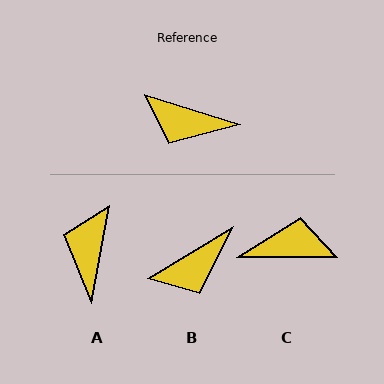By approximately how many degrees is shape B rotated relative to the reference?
Approximately 48 degrees counter-clockwise.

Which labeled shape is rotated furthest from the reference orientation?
C, about 163 degrees away.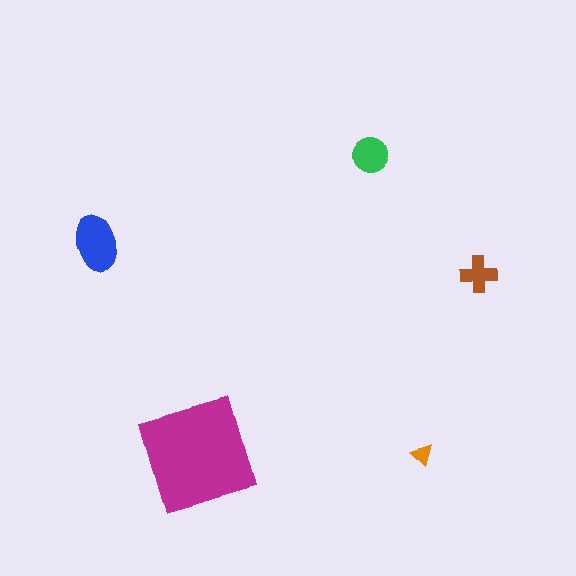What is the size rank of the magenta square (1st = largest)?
1st.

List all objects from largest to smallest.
The magenta square, the blue ellipse, the green circle, the brown cross, the orange triangle.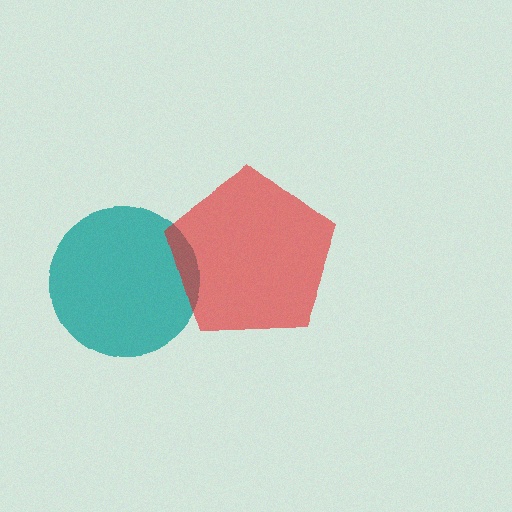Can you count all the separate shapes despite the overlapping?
Yes, there are 2 separate shapes.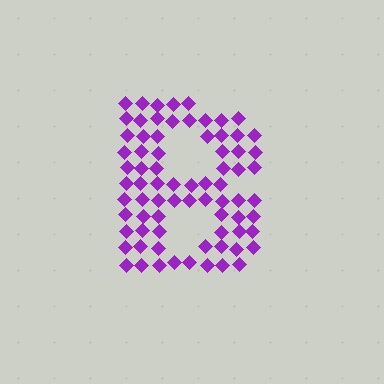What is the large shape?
The large shape is the letter B.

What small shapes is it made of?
It is made of small diamonds.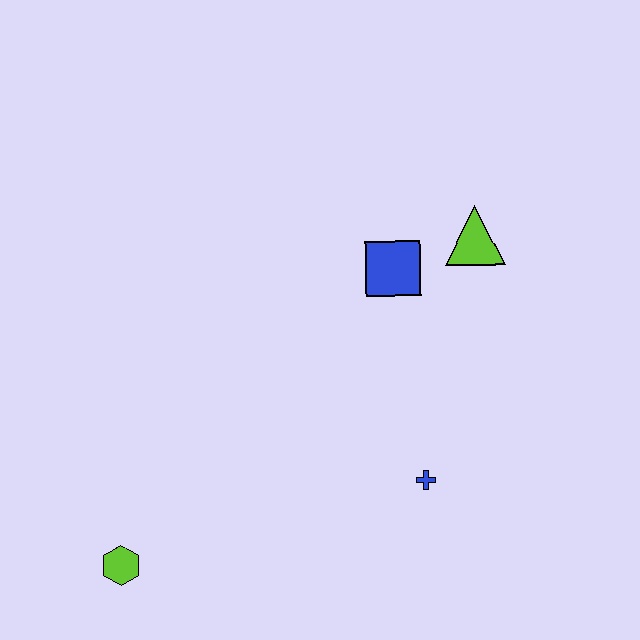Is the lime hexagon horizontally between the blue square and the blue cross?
No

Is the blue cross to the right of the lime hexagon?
Yes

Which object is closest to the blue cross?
The blue square is closest to the blue cross.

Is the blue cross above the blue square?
No